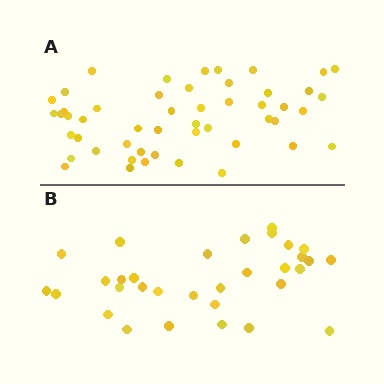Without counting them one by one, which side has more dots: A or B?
Region A (the top region) has more dots.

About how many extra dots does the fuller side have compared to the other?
Region A has approximately 20 more dots than region B.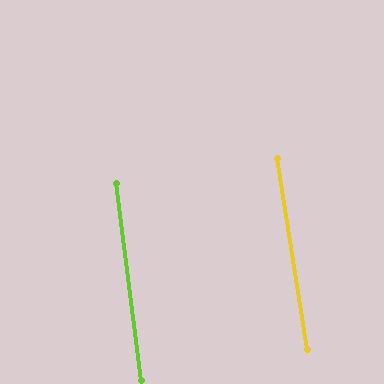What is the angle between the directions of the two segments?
Approximately 2 degrees.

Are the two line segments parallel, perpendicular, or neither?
Parallel — their directions differ by only 1.6°.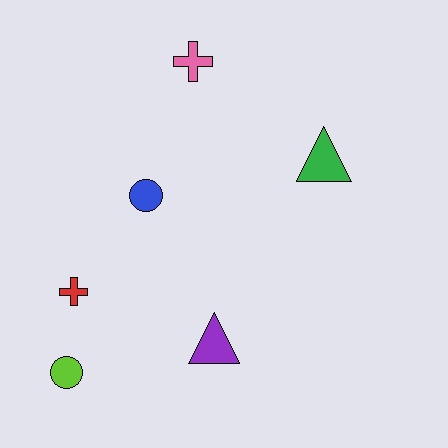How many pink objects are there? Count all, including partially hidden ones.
There is 1 pink object.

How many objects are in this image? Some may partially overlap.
There are 6 objects.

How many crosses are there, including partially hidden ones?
There are 2 crosses.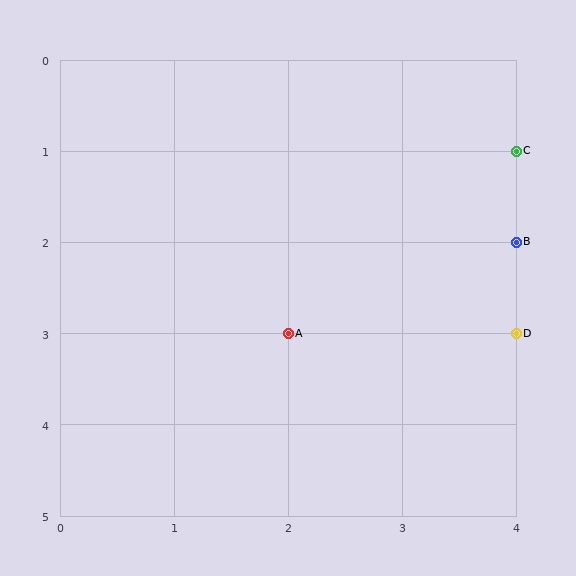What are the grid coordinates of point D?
Point D is at grid coordinates (4, 3).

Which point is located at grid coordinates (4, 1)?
Point C is at (4, 1).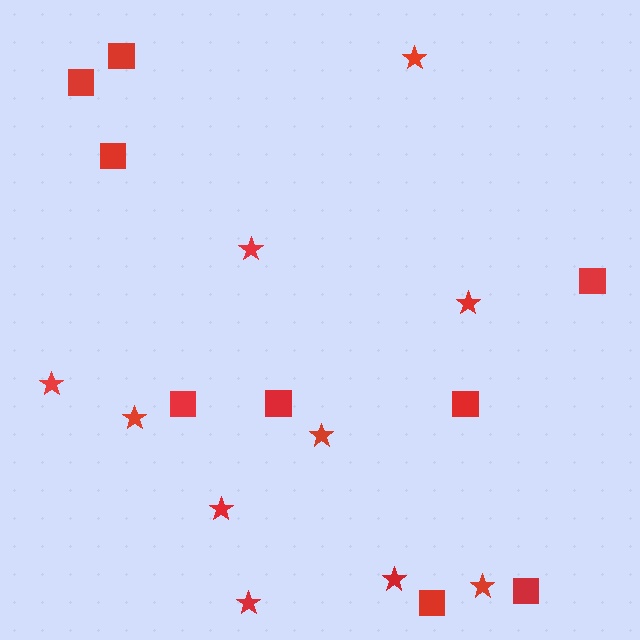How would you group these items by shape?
There are 2 groups: one group of squares (9) and one group of stars (10).